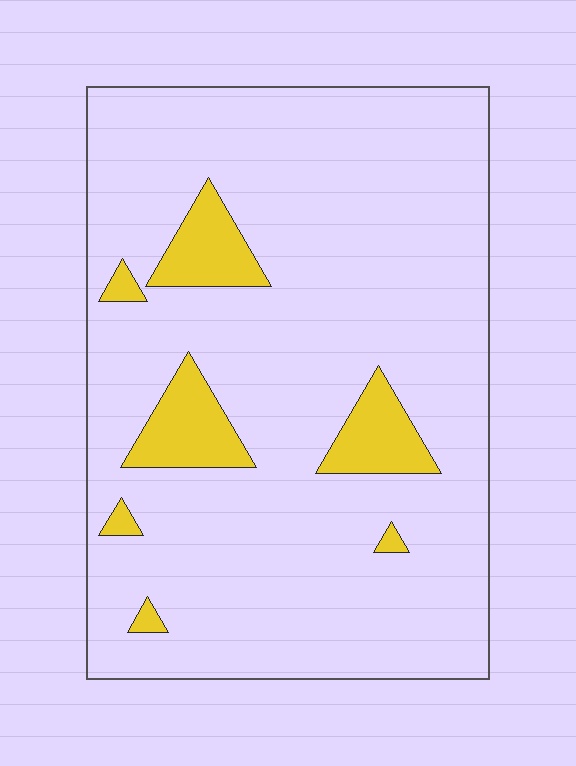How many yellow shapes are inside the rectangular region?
7.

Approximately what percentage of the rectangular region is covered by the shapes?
Approximately 10%.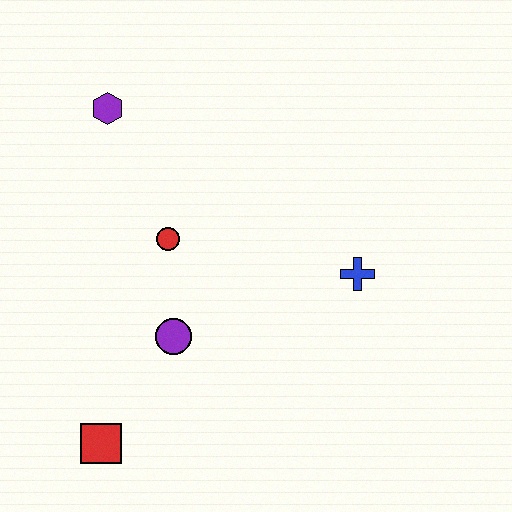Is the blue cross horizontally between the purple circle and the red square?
No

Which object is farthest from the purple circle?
The purple hexagon is farthest from the purple circle.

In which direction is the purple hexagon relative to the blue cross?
The purple hexagon is to the left of the blue cross.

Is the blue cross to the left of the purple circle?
No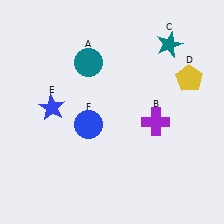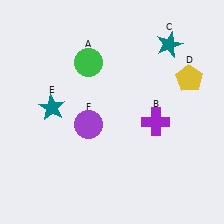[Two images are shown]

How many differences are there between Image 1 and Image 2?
There are 3 differences between the two images.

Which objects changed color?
A changed from teal to green. E changed from blue to teal. F changed from blue to purple.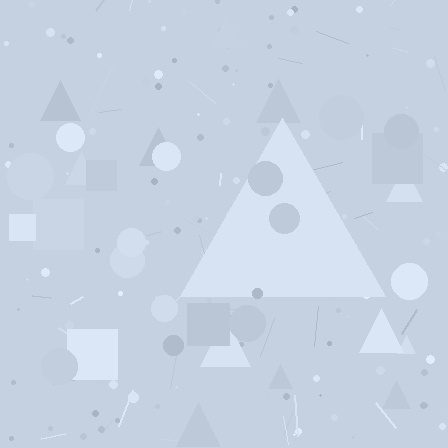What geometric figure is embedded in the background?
A triangle is embedded in the background.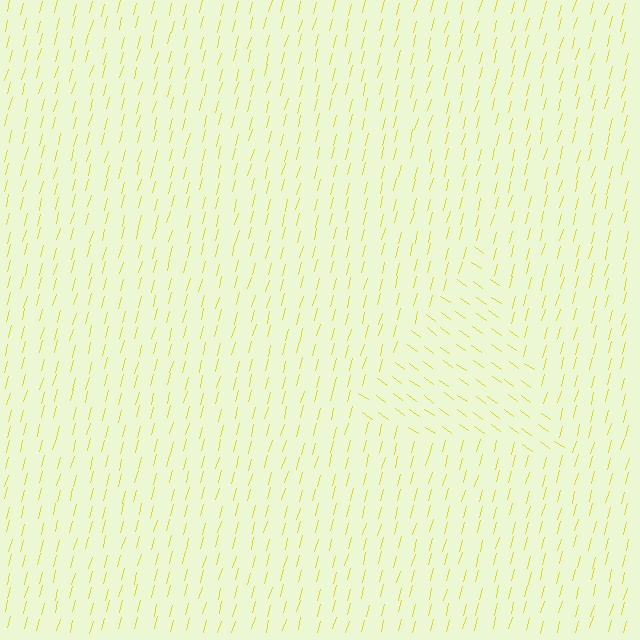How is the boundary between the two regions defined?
The boundary is defined purely by a change in line orientation (approximately 69 degrees difference). All lines are the same color and thickness.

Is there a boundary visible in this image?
Yes, there is a texture boundary formed by a change in line orientation.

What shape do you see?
I see a triangle.